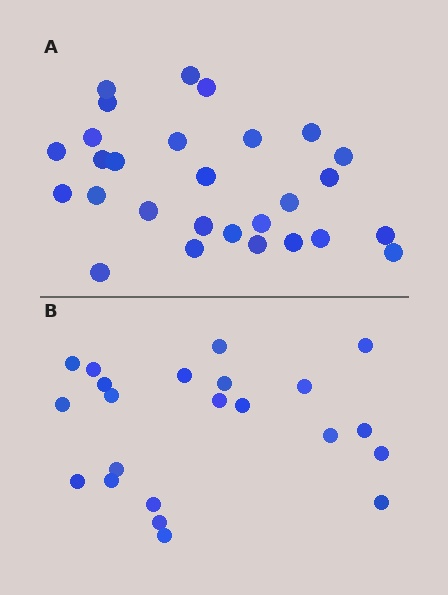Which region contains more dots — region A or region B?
Region A (the top region) has more dots.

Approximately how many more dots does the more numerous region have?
Region A has about 6 more dots than region B.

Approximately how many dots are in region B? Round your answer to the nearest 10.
About 20 dots. (The exact count is 22, which rounds to 20.)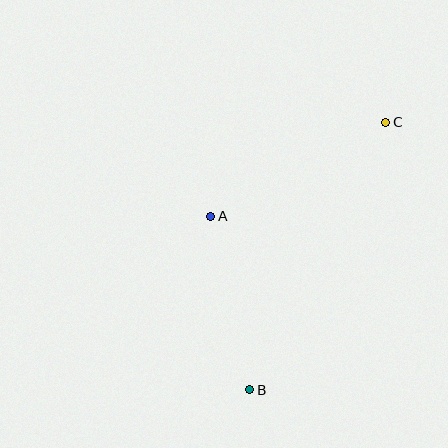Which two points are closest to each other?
Points A and B are closest to each other.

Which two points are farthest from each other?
Points B and C are farthest from each other.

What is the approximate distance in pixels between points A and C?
The distance between A and C is approximately 199 pixels.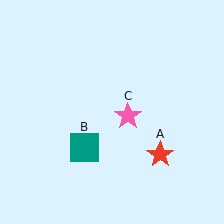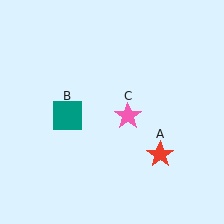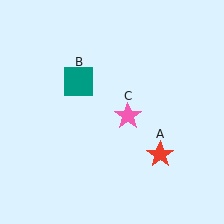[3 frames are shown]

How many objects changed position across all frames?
1 object changed position: teal square (object B).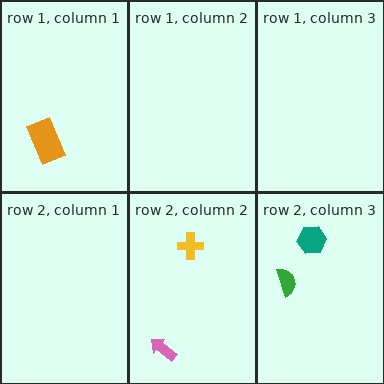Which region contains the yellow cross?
The row 2, column 2 region.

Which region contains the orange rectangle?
The row 1, column 1 region.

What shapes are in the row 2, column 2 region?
The pink arrow, the yellow cross.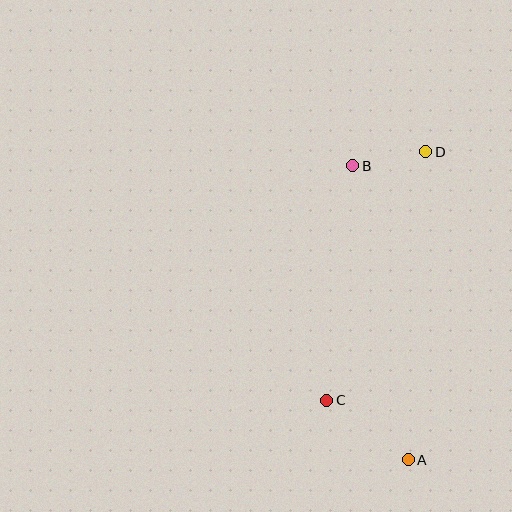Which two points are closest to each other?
Points B and D are closest to each other.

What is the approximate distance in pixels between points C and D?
The distance between C and D is approximately 268 pixels.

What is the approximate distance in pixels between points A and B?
The distance between A and B is approximately 299 pixels.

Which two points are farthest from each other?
Points A and D are farthest from each other.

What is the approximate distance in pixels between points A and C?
The distance between A and C is approximately 101 pixels.